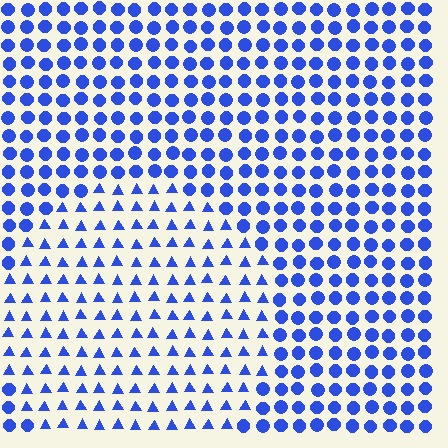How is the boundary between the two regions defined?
The boundary is defined by a change in element shape: triangles inside vs. circles outside. All elements share the same color and spacing.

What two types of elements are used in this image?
The image uses triangles inside the circle region and circles outside it.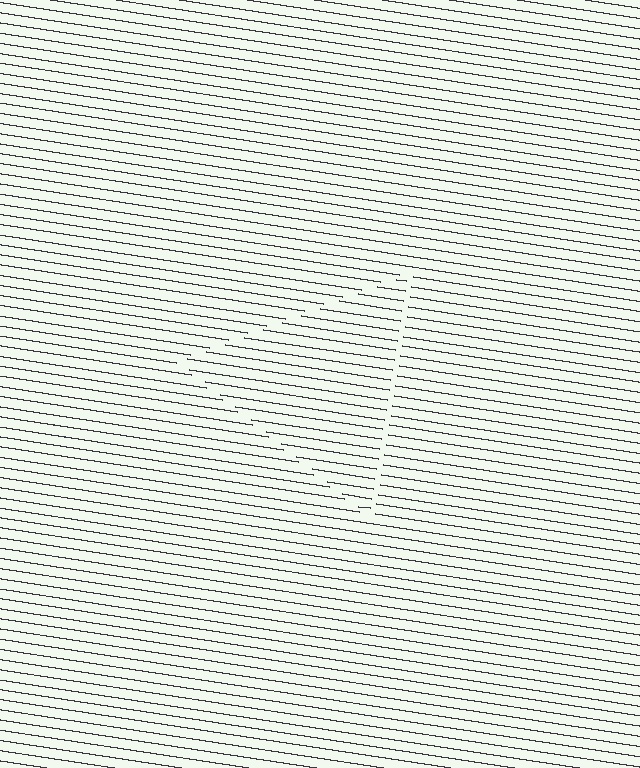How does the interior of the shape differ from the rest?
The interior of the shape contains the same grating, shifted by half a period — the contour is defined by the phase discontinuity where line-ends from the inner and outer gratings abut.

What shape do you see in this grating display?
An illusory triangle. The interior of the shape contains the same grating, shifted by half a period — the contour is defined by the phase discontinuity where line-ends from the inner and outer gratings abut.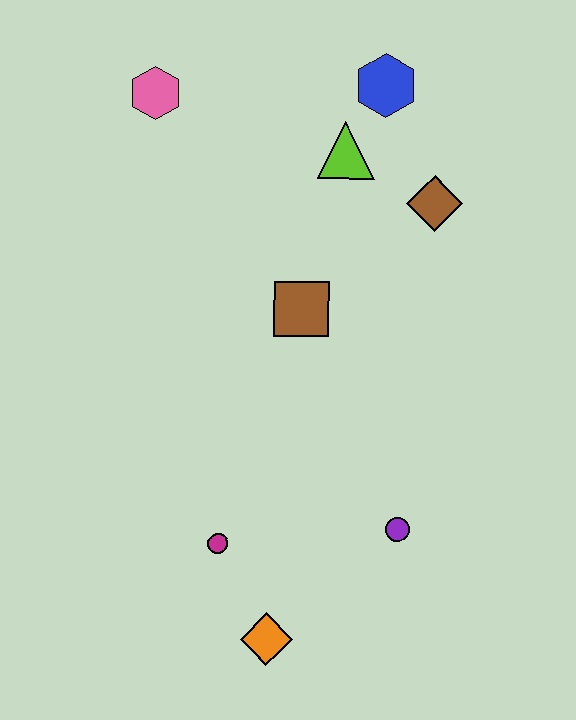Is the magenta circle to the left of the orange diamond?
Yes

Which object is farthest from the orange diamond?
The blue hexagon is farthest from the orange diamond.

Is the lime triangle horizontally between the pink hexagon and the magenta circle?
No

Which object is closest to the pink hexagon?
The lime triangle is closest to the pink hexagon.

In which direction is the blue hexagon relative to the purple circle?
The blue hexagon is above the purple circle.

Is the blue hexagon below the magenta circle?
No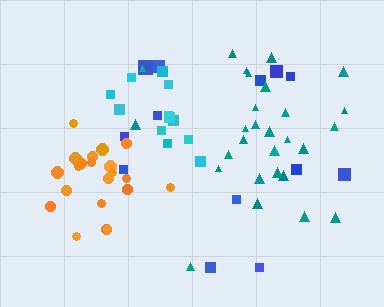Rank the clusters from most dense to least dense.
orange, cyan, teal, blue.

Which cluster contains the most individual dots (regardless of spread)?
Teal (28).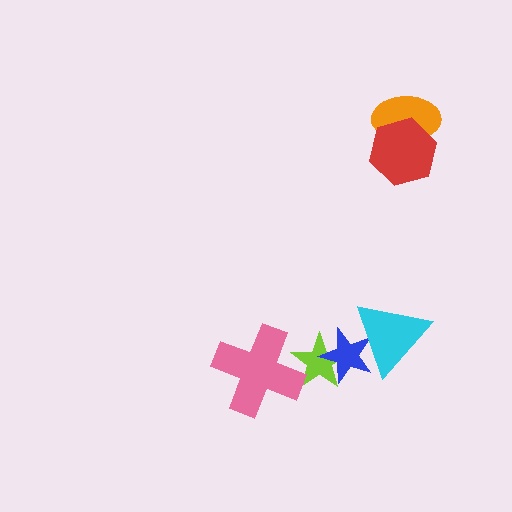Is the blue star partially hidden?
Yes, it is partially covered by another shape.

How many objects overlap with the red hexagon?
1 object overlaps with the red hexagon.